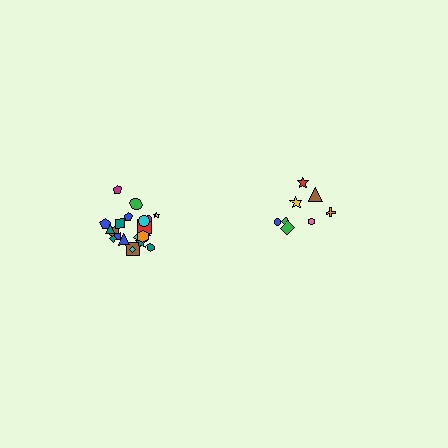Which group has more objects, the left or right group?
The left group.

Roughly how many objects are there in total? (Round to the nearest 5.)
Roughly 30 objects in total.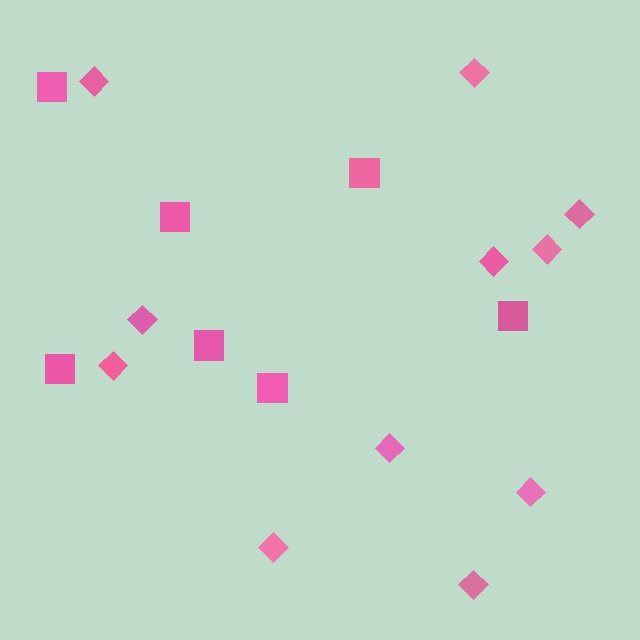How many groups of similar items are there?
There are 2 groups: one group of squares (7) and one group of diamonds (11).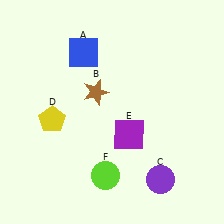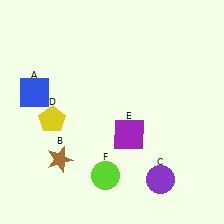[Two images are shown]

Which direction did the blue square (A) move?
The blue square (A) moved left.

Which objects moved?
The objects that moved are: the blue square (A), the brown star (B).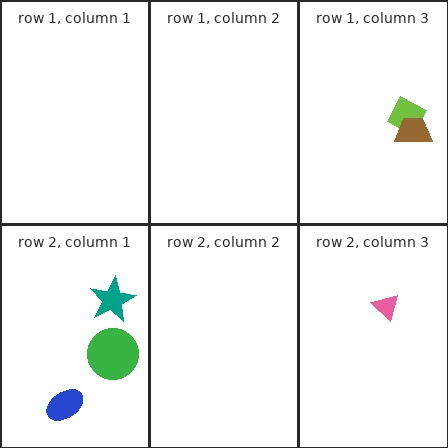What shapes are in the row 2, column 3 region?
The pink triangle.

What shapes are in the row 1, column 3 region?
The lime diamond, the brown trapezoid.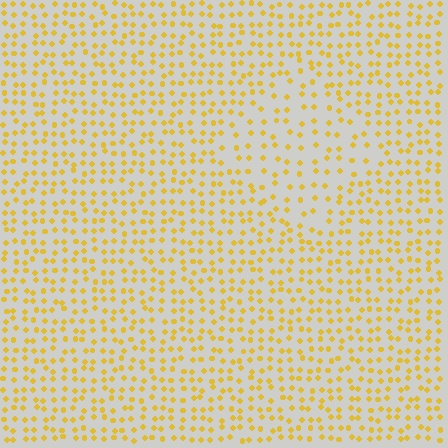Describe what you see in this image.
The image contains small yellow elements arranged at two different densities. A diamond-shaped region is visible where the elements are less densely packed than the surrounding area.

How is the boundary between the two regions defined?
The boundary is defined by a change in element density (approximately 1.7x ratio). All elements are the same color, size, and shape.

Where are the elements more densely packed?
The elements are more densely packed outside the diamond boundary.